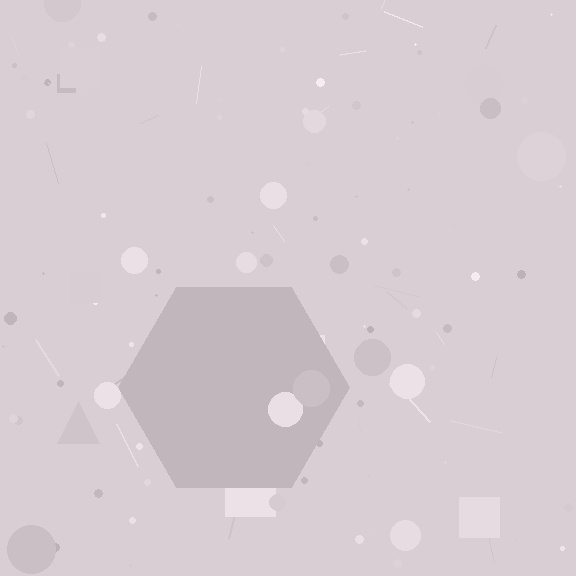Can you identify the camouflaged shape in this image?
The camouflaged shape is a hexagon.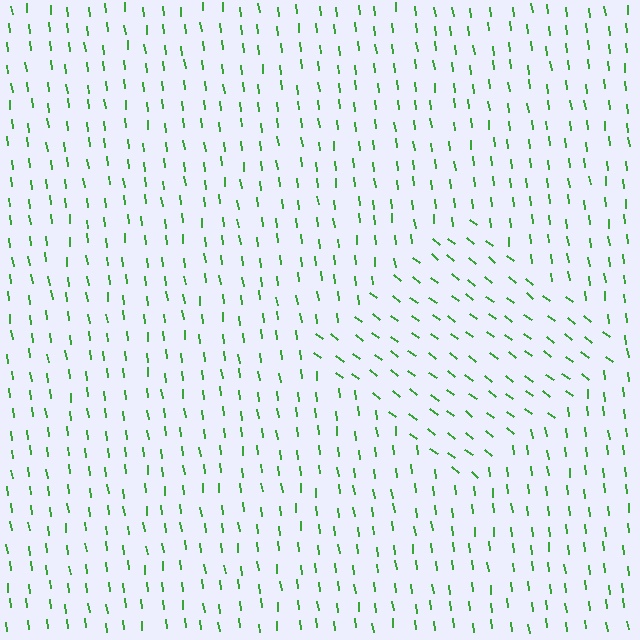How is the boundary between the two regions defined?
The boundary is defined purely by a change in line orientation (approximately 45 degrees difference). All lines are the same color and thickness.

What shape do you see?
I see a diamond.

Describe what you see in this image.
The image is filled with small green line segments. A diamond region in the image has lines oriented differently from the surrounding lines, creating a visible texture boundary.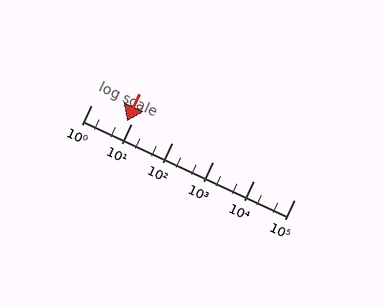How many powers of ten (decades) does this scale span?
The scale spans 5 decades, from 1 to 100000.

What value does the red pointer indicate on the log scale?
The pointer indicates approximately 7.6.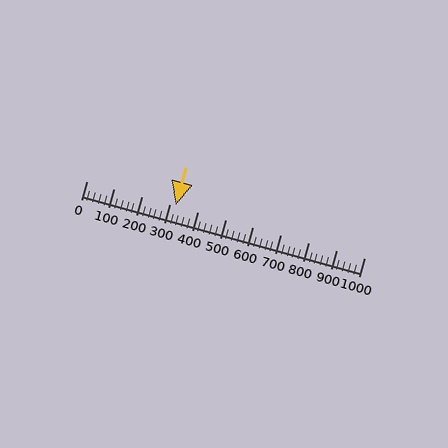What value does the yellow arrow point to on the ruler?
The yellow arrow points to approximately 320.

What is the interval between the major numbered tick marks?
The major tick marks are spaced 100 units apart.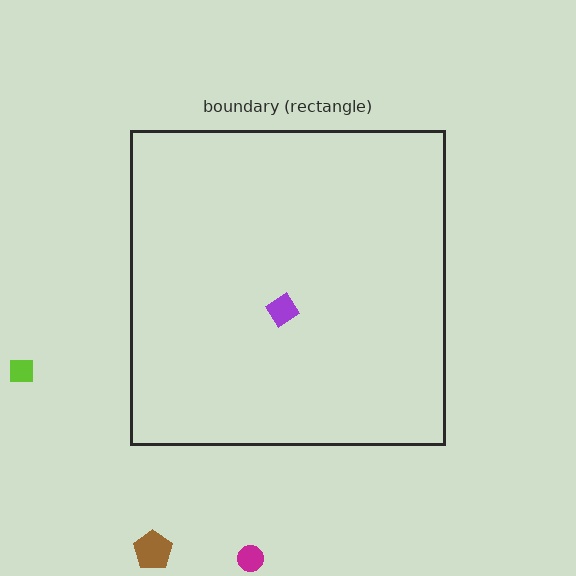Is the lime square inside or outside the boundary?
Outside.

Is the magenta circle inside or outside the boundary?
Outside.